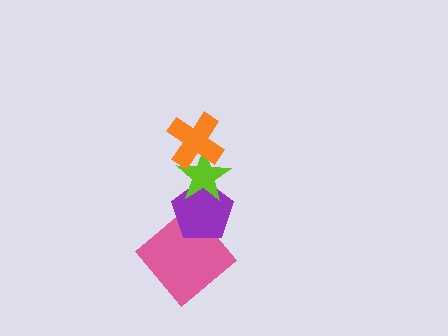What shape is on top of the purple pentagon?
The lime star is on top of the purple pentagon.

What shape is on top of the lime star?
The orange cross is on top of the lime star.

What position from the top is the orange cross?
The orange cross is 1st from the top.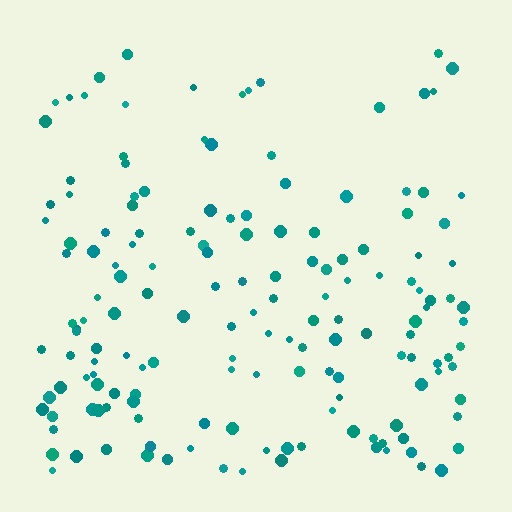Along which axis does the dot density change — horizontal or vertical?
Vertical.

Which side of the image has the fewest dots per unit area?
The top.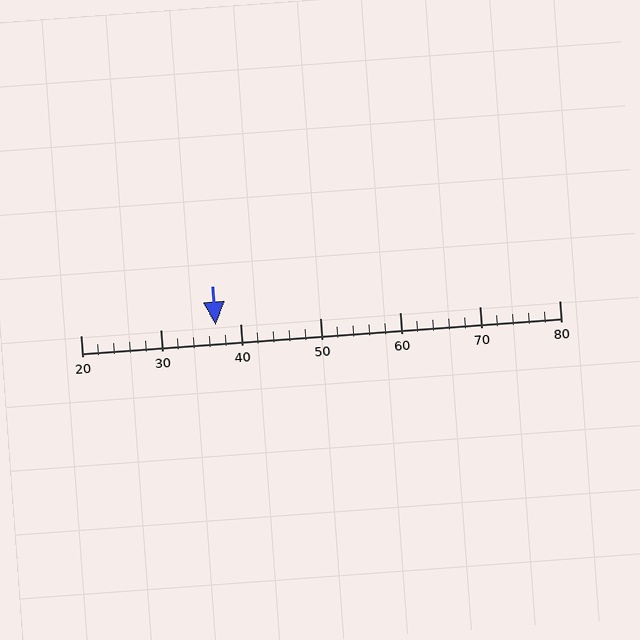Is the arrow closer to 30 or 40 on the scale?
The arrow is closer to 40.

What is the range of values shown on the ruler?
The ruler shows values from 20 to 80.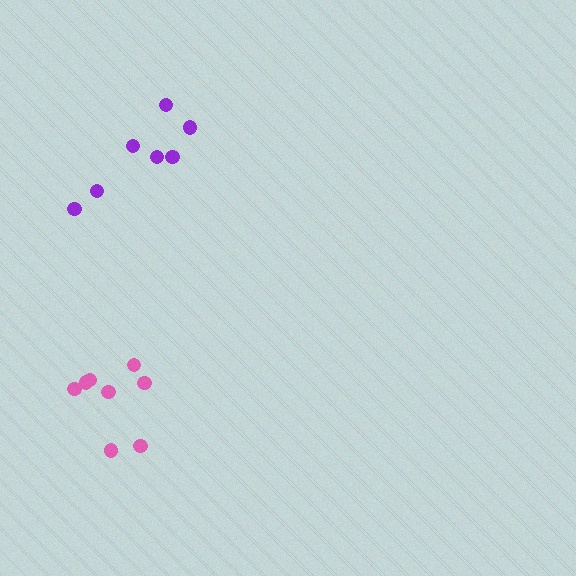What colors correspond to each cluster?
The clusters are colored: pink, purple.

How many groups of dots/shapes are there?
There are 2 groups.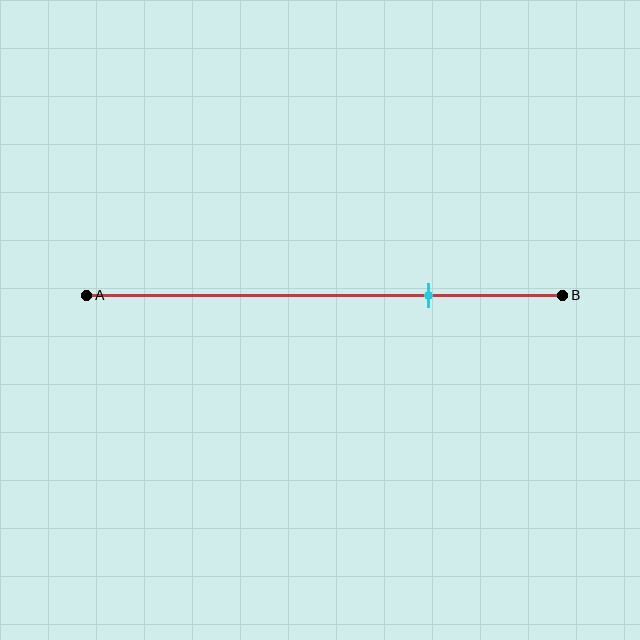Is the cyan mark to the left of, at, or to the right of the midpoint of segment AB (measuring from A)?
The cyan mark is to the right of the midpoint of segment AB.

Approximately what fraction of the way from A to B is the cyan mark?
The cyan mark is approximately 70% of the way from A to B.